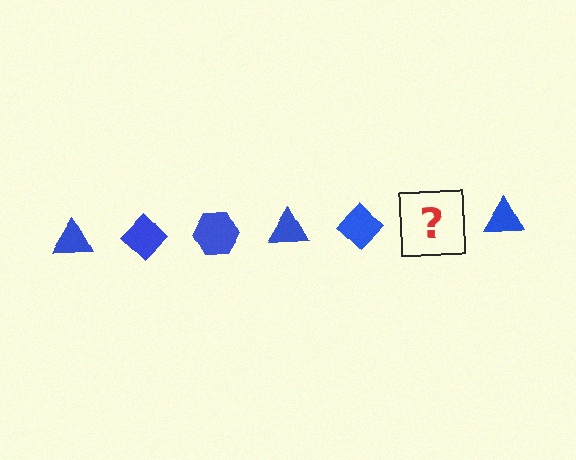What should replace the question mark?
The question mark should be replaced with a blue hexagon.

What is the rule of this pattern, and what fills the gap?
The rule is that the pattern cycles through triangle, diamond, hexagon shapes in blue. The gap should be filled with a blue hexagon.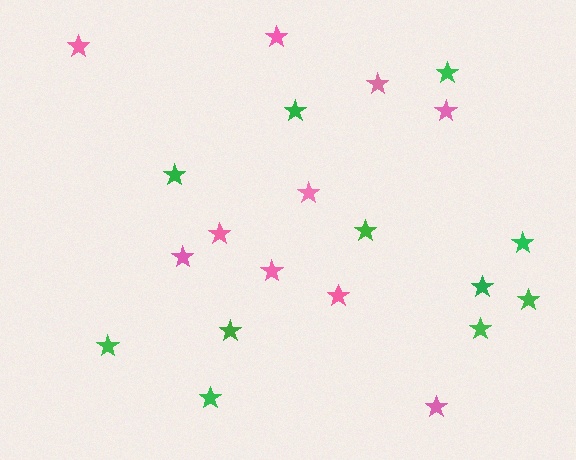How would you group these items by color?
There are 2 groups: one group of pink stars (10) and one group of green stars (11).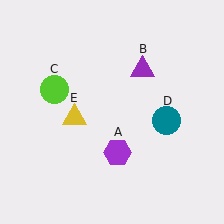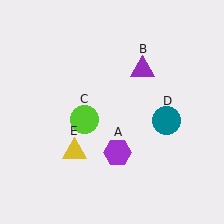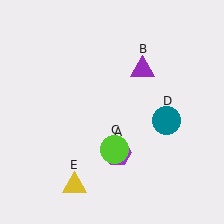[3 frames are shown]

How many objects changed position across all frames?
2 objects changed position: lime circle (object C), yellow triangle (object E).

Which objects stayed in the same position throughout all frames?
Purple hexagon (object A) and purple triangle (object B) and teal circle (object D) remained stationary.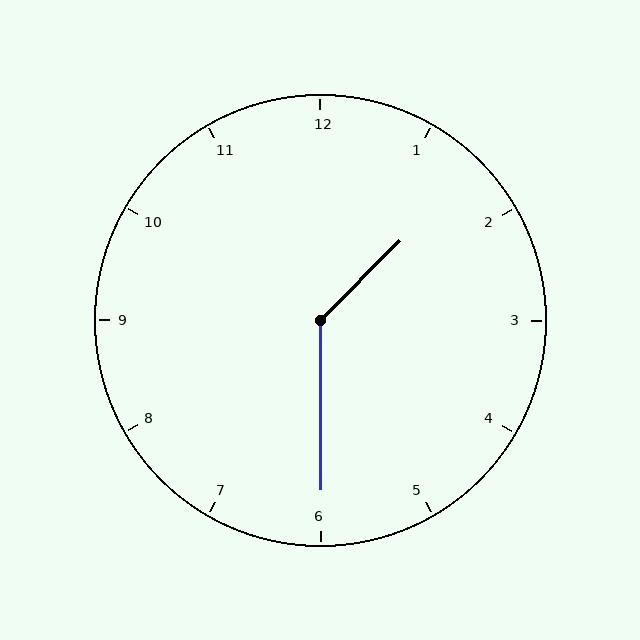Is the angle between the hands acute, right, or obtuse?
It is obtuse.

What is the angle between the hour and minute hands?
Approximately 135 degrees.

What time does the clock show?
1:30.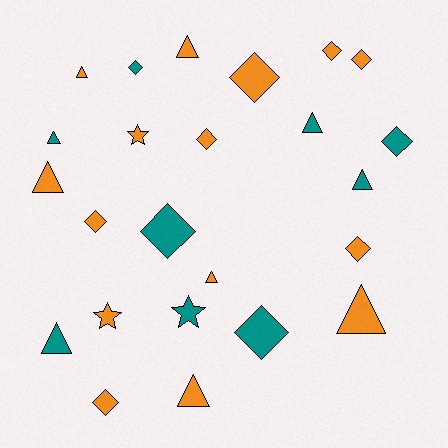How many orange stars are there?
There are 2 orange stars.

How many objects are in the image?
There are 24 objects.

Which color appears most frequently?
Orange, with 15 objects.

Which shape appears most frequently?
Diamond, with 11 objects.